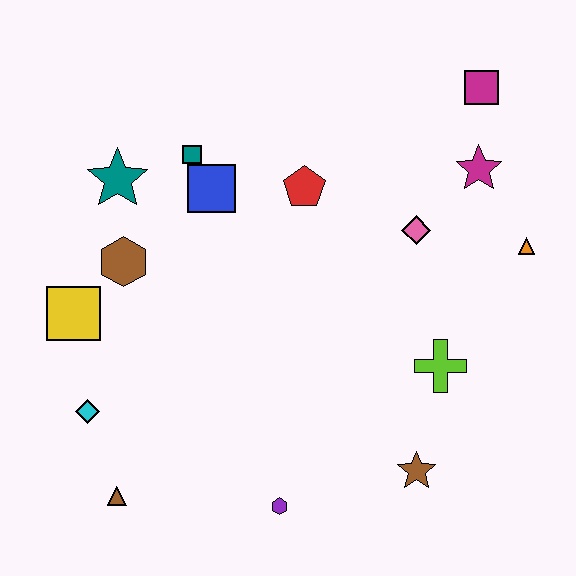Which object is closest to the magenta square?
The magenta star is closest to the magenta square.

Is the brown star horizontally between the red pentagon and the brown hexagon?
No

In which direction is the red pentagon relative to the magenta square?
The red pentagon is to the left of the magenta square.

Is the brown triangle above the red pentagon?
No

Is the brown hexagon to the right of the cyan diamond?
Yes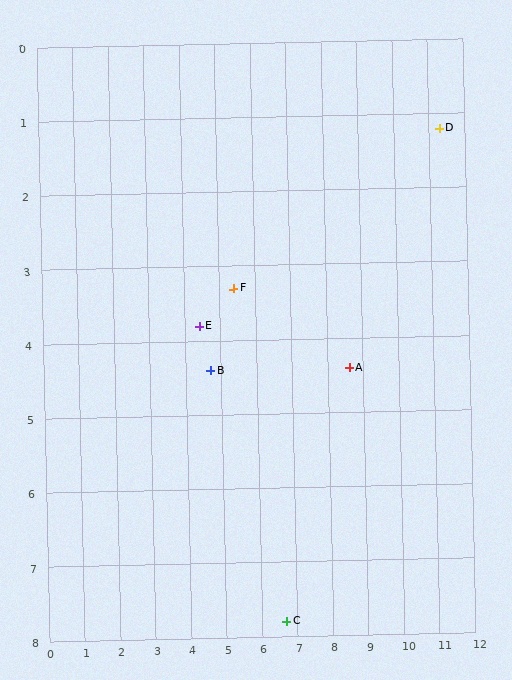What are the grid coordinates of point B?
Point B is at approximately (4.7, 4.4).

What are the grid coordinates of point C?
Point C is at approximately (6.7, 7.8).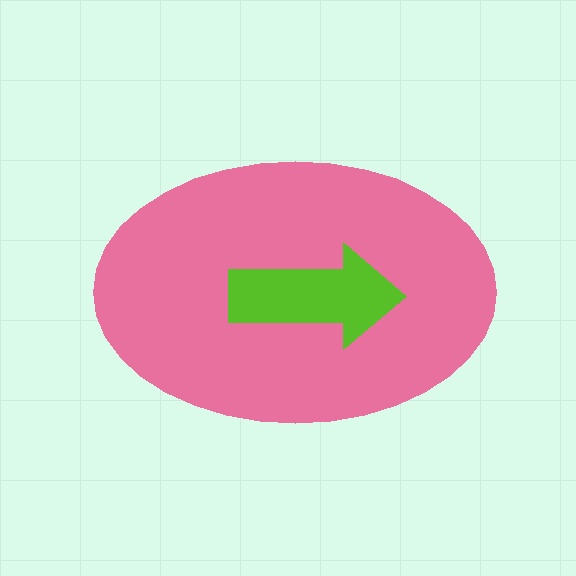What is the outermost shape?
The pink ellipse.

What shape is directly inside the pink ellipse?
The lime arrow.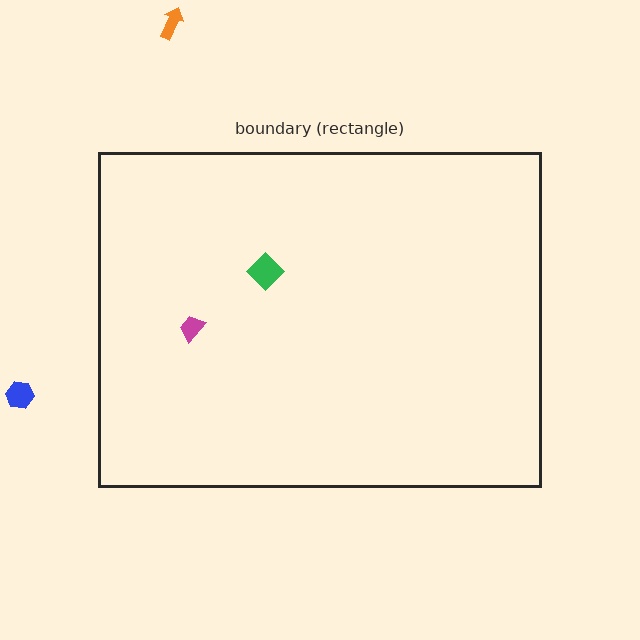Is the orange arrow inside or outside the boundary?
Outside.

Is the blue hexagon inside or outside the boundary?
Outside.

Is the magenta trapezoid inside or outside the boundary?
Inside.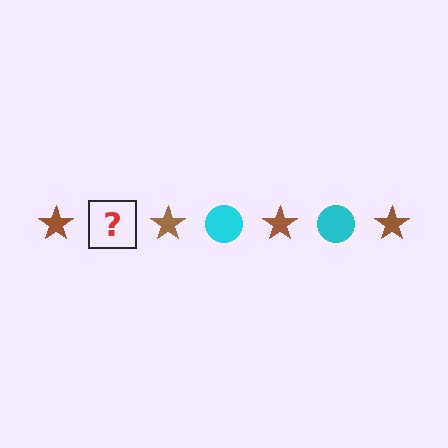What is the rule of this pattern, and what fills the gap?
The rule is that the pattern alternates between brown star and cyan circle. The gap should be filled with a cyan circle.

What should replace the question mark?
The question mark should be replaced with a cyan circle.